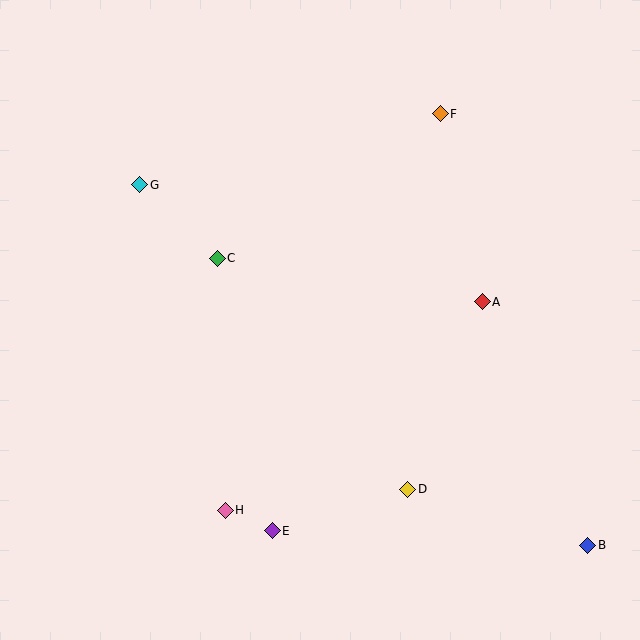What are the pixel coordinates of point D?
Point D is at (408, 489).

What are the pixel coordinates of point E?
Point E is at (272, 531).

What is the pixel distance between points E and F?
The distance between E and F is 449 pixels.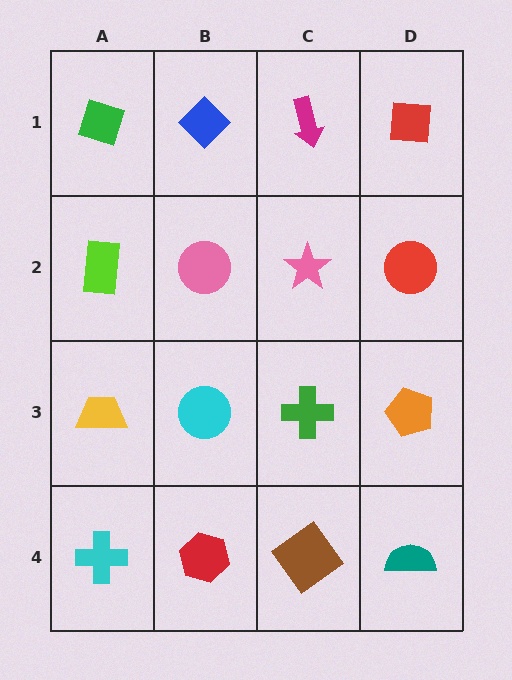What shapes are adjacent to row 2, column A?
A green diamond (row 1, column A), a yellow trapezoid (row 3, column A), a pink circle (row 2, column B).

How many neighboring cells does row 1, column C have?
3.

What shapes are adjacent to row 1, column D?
A red circle (row 2, column D), a magenta arrow (row 1, column C).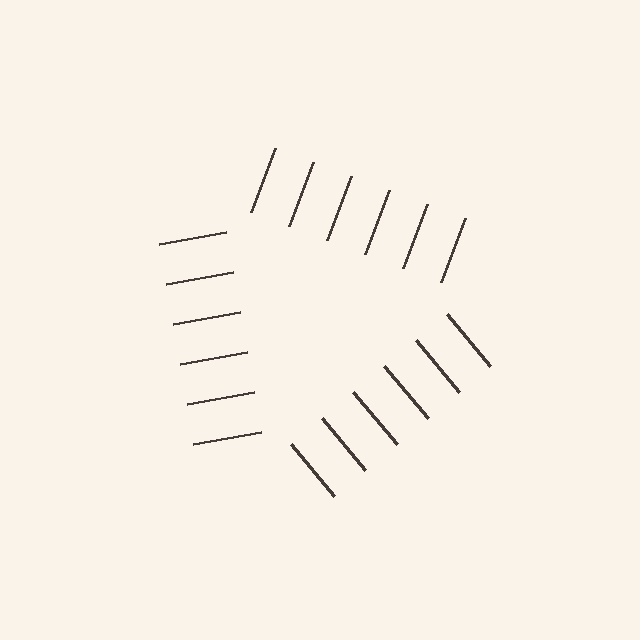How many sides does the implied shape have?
3 sides — the line-ends trace a triangle.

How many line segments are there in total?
18 — 6 along each of the 3 edges.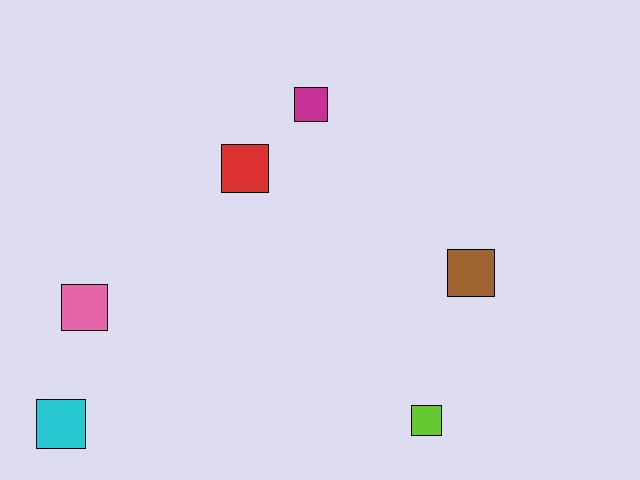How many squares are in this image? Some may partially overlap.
There are 6 squares.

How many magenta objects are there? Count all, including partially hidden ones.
There is 1 magenta object.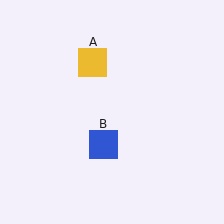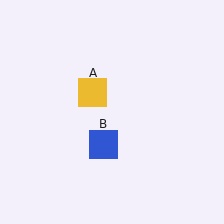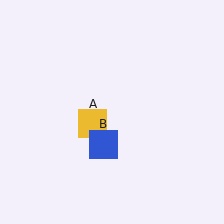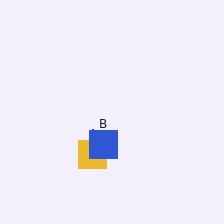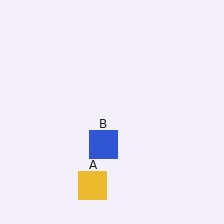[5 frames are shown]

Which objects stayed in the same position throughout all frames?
Blue square (object B) remained stationary.